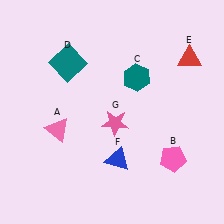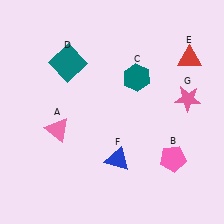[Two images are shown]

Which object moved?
The pink star (G) moved right.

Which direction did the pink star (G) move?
The pink star (G) moved right.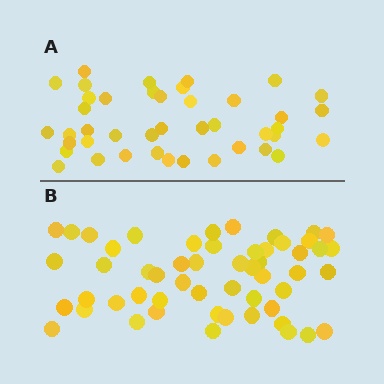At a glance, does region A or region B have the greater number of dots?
Region B (the bottom region) has more dots.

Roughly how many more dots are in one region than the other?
Region B has roughly 12 or so more dots than region A.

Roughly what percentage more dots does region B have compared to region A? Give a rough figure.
About 30% more.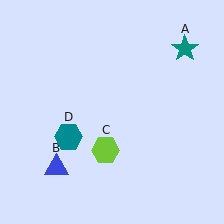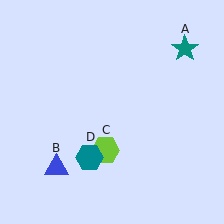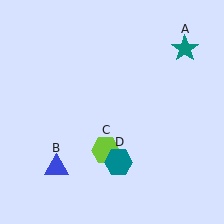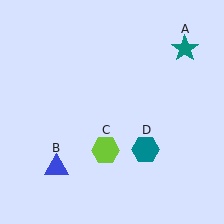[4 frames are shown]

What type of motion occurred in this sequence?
The teal hexagon (object D) rotated counterclockwise around the center of the scene.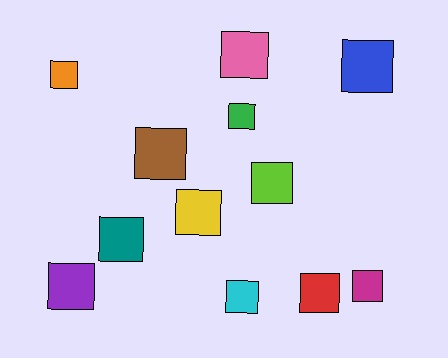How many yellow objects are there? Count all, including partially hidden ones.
There is 1 yellow object.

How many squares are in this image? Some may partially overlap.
There are 12 squares.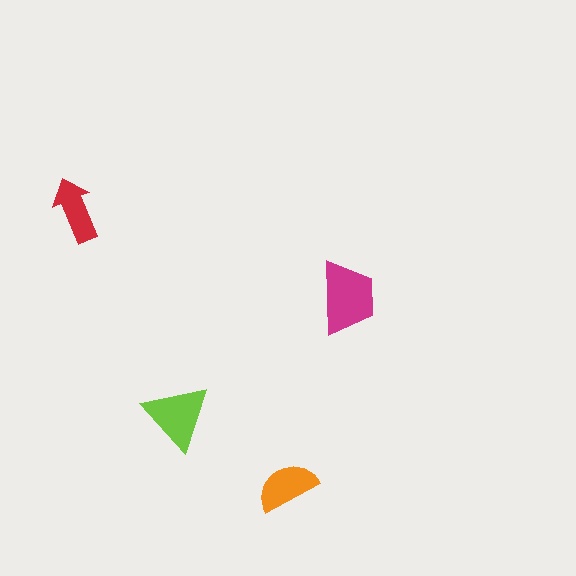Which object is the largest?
The magenta trapezoid.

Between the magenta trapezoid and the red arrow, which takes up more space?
The magenta trapezoid.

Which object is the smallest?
The red arrow.